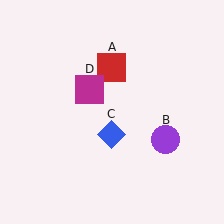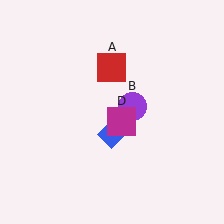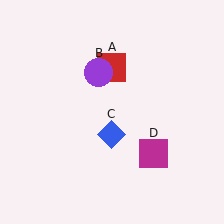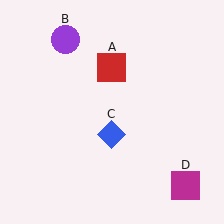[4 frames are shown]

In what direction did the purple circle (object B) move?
The purple circle (object B) moved up and to the left.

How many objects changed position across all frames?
2 objects changed position: purple circle (object B), magenta square (object D).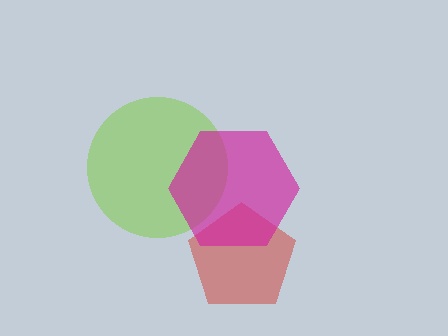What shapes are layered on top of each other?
The layered shapes are: a red pentagon, a lime circle, a magenta hexagon.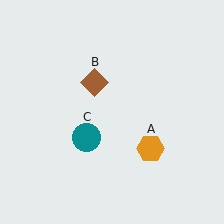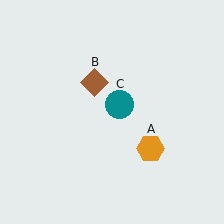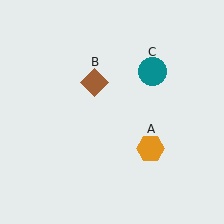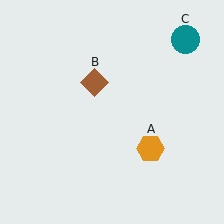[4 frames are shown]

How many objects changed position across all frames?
1 object changed position: teal circle (object C).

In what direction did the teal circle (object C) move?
The teal circle (object C) moved up and to the right.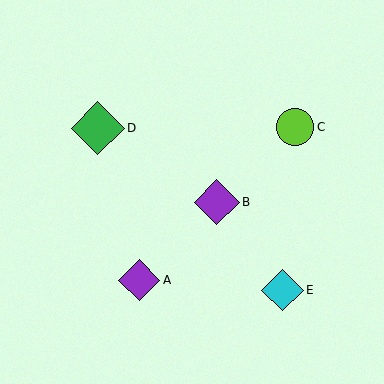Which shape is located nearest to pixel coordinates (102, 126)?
The green diamond (labeled D) at (98, 128) is nearest to that location.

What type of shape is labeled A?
Shape A is a purple diamond.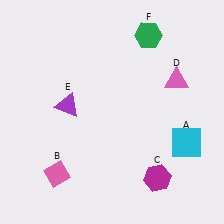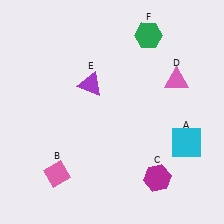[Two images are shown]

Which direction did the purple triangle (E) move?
The purple triangle (E) moved right.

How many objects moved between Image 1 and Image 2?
1 object moved between the two images.